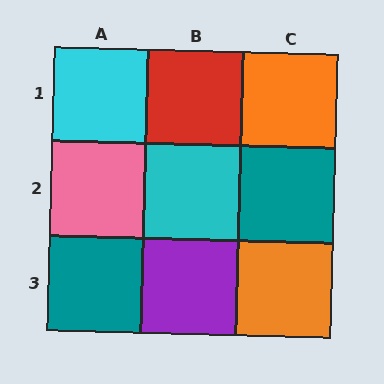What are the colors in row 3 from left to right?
Teal, purple, orange.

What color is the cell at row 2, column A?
Pink.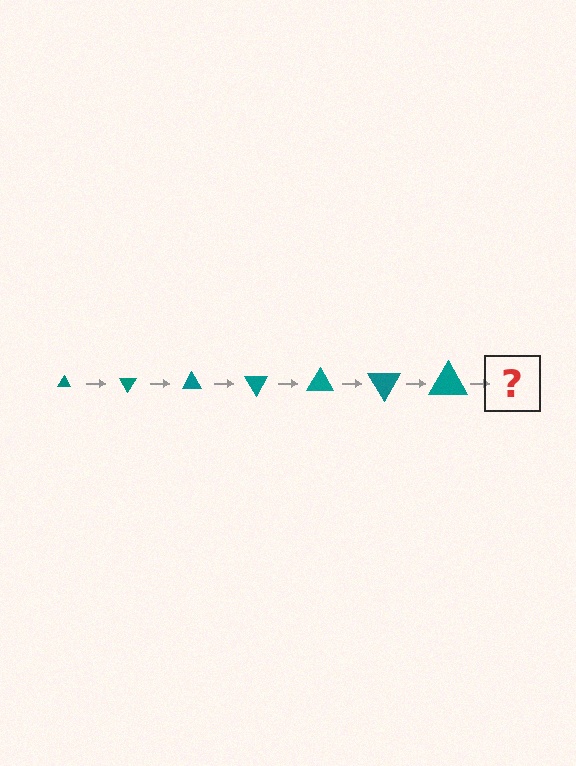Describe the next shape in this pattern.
It should be a triangle, larger than the previous one and rotated 420 degrees from the start.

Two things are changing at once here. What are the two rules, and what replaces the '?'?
The two rules are that the triangle grows larger each step and it rotates 60 degrees each step. The '?' should be a triangle, larger than the previous one and rotated 420 degrees from the start.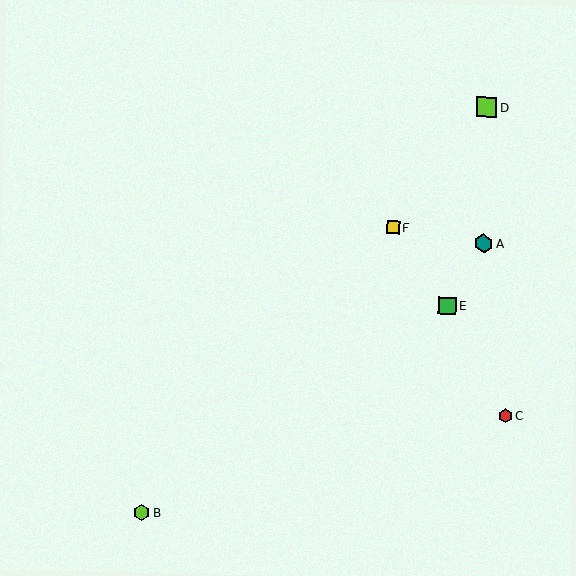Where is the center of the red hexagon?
The center of the red hexagon is at (506, 416).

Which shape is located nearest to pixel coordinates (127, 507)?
The lime hexagon (labeled B) at (142, 512) is nearest to that location.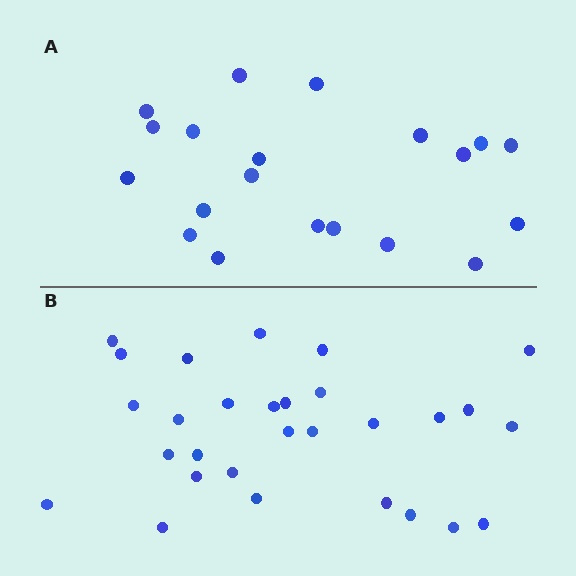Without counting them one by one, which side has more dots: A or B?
Region B (the bottom region) has more dots.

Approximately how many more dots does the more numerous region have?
Region B has roughly 8 or so more dots than region A.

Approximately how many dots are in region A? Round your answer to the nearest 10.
About 20 dots.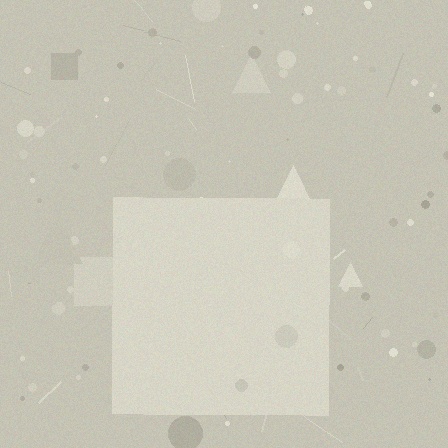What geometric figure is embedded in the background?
A square is embedded in the background.